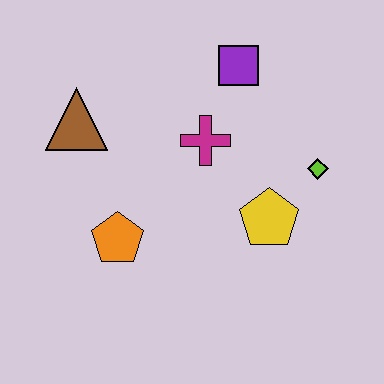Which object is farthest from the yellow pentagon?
The brown triangle is farthest from the yellow pentagon.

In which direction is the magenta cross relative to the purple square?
The magenta cross is below the purple square.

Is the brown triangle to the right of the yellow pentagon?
No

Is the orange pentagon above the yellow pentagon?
No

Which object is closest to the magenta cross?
The purple square is closest to the magenta cross.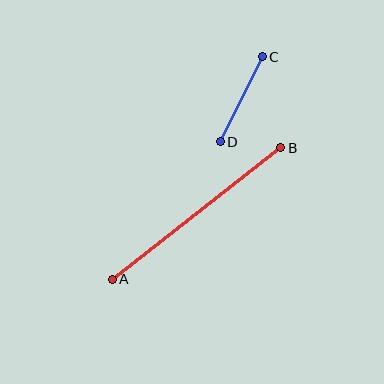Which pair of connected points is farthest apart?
Points A and B are farthest apart.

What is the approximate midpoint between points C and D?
The midpoint is at approximately (241, 99) pixels.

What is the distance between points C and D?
The distance is approximately 95 pixels.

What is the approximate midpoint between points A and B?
The midpoint is at approximately (197, 214) pixels.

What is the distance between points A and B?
The distance is approximately 214 pixels.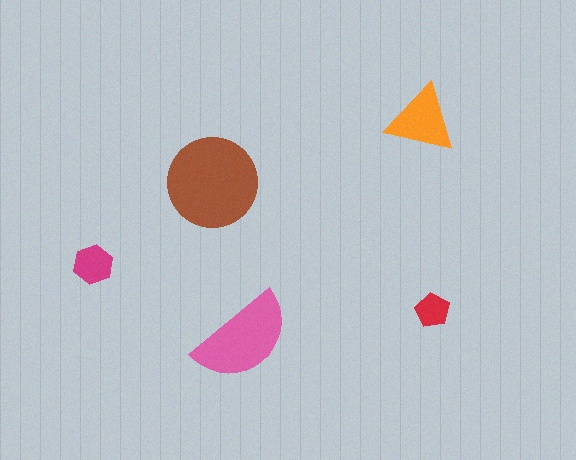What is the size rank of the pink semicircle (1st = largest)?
2nd.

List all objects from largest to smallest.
The brown circle, the pink semicircle, the orange triangle, the magenta hexagon, the red pentagon.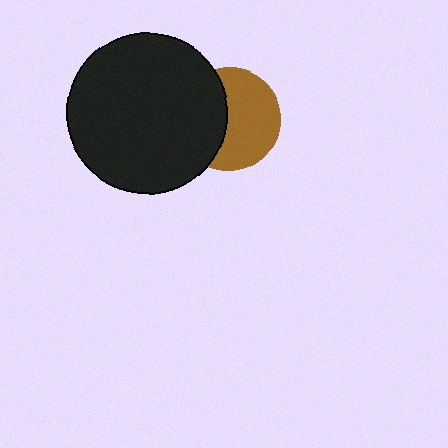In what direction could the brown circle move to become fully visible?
The brown circle could move right. That would shift it out from behind the black circle entirely.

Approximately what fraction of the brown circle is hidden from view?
Roughly 42% of the brown circle is hidden behind the black circle.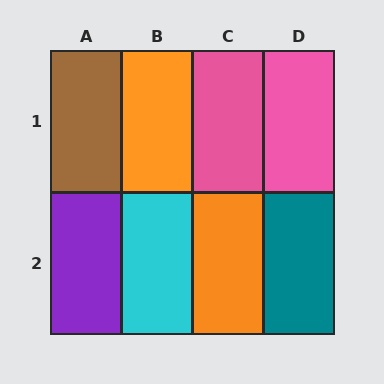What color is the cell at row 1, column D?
Pink.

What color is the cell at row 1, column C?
Pink.